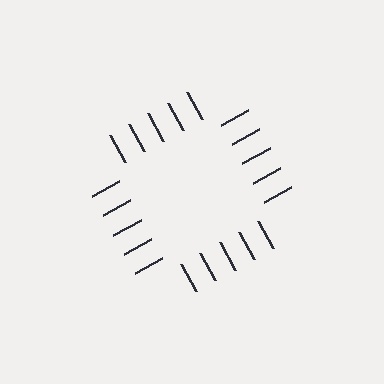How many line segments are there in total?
20 — 5 along each of the 4 edges.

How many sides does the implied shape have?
4 sides — the line-ends trace a square.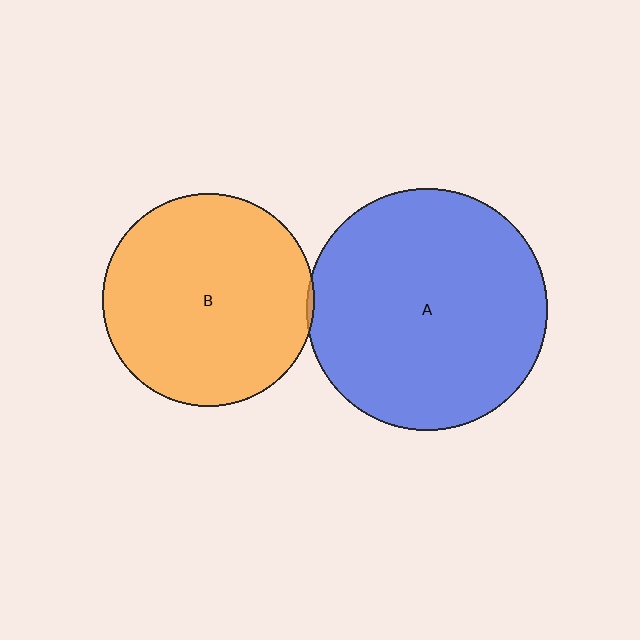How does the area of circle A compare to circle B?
Approximately 1.3 times.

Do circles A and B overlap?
Yes.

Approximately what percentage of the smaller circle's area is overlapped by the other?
Approximately 5%.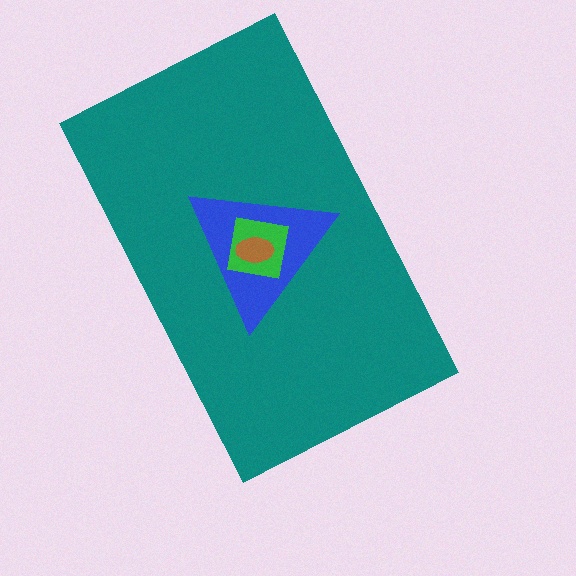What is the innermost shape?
The brown ellipse.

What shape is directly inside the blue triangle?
The green square.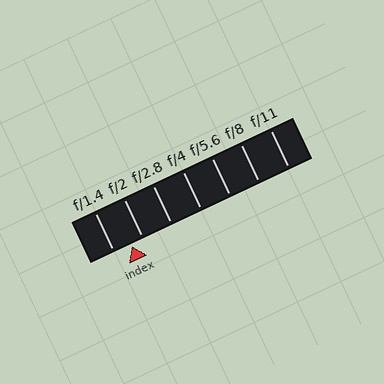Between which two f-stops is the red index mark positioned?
The index mark is between f/1.4 and f/2.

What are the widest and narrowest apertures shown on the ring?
The widest aperture shown is f/1.4 and the narrowest is f/11.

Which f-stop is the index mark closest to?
The index mark is closest to f/2.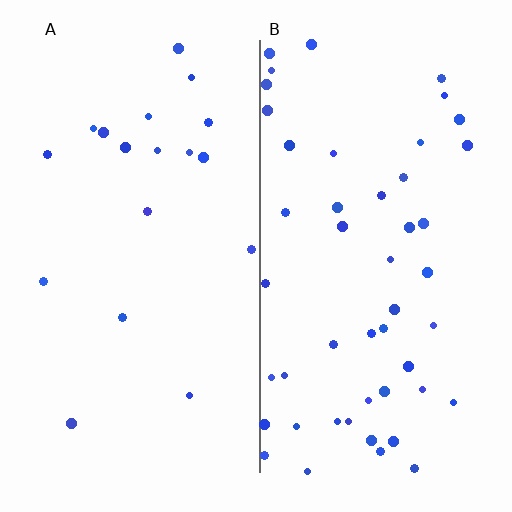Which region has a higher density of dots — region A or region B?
B (the right).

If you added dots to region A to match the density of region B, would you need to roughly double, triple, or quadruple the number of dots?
Approximately triple.